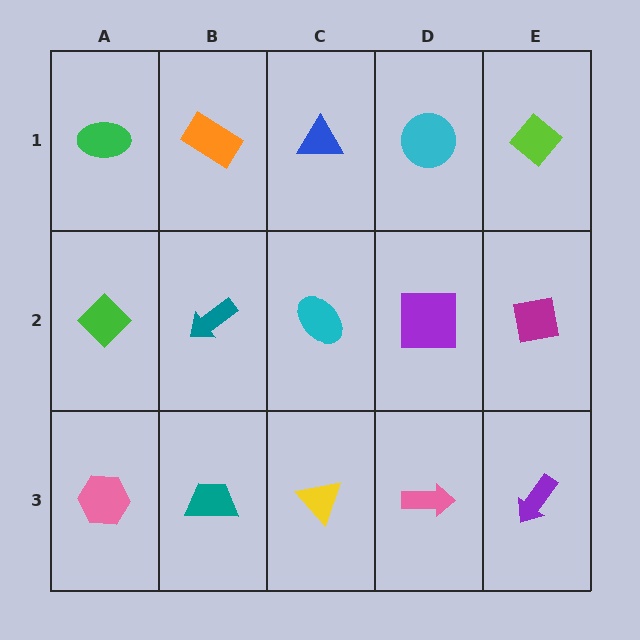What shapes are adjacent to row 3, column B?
A teal arrow (row 2, column B), a pink hexagon (row 3, column A), a yellow triangle (row 3, column C).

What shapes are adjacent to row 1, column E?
A magenta square (row 2, column E), a cyan circle (row 1, column D).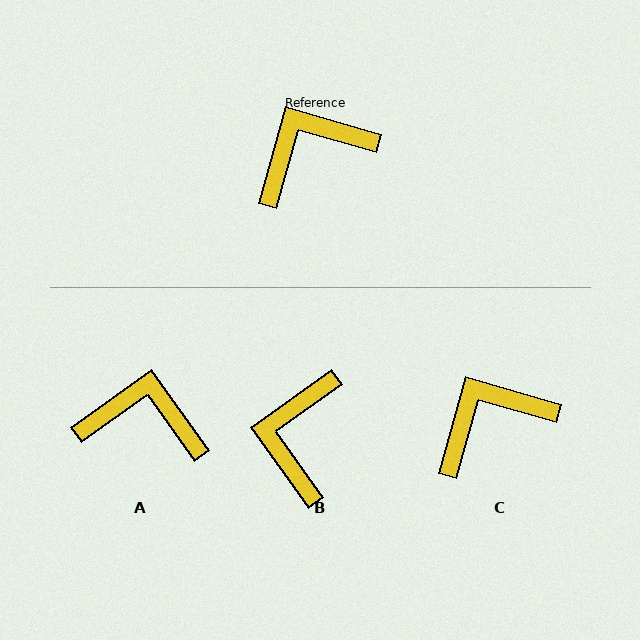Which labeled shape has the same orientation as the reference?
C.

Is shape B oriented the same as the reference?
No, it is off by about 52 degrees.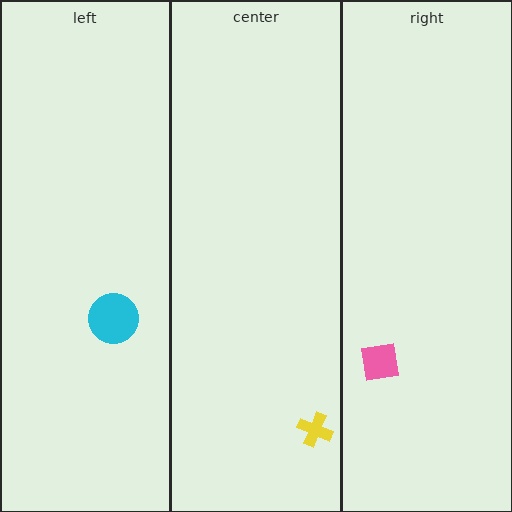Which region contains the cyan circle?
The left region.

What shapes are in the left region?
The cyan circle.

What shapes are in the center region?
The yellow cross.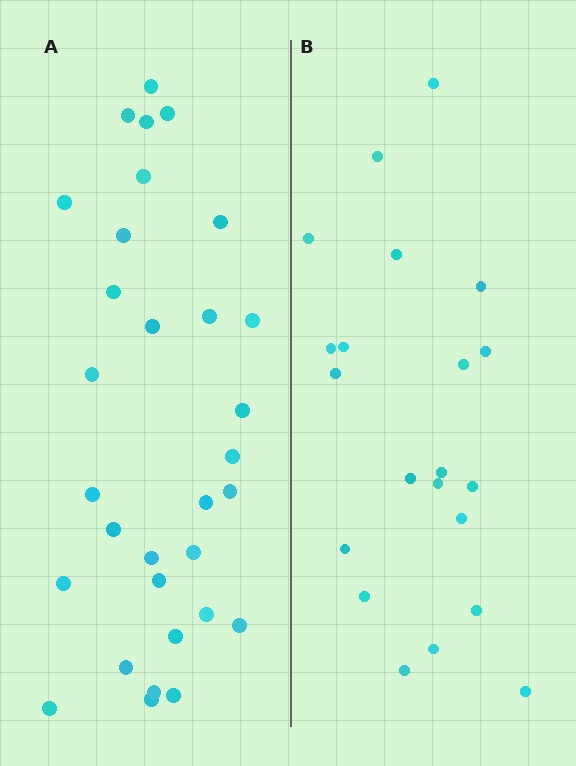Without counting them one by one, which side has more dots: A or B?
Region A (the left region) has more dots.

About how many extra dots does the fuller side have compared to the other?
Region A has roughly 10 or so more dots than region B.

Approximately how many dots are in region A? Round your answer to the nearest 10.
About 30 dots. (The exact count is 31, which rounds to 30.)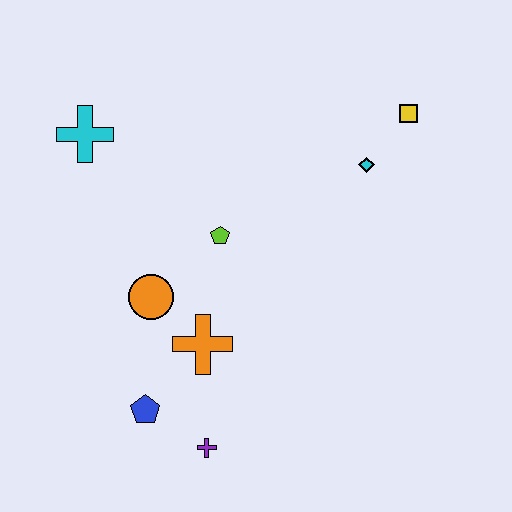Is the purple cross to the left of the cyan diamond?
Yes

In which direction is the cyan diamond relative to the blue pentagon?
The cyan diamond is above the blue pentagon.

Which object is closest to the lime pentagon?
The orange circle is closest to the lime pentagon.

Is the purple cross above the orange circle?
No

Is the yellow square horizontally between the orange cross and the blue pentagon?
No